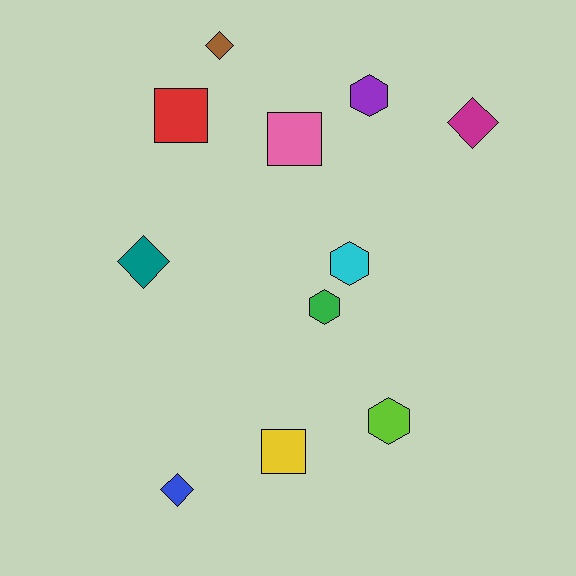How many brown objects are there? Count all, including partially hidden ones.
There is 1 brown object.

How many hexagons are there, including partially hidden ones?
There are 4 hexagons.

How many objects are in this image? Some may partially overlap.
There are 11 objects.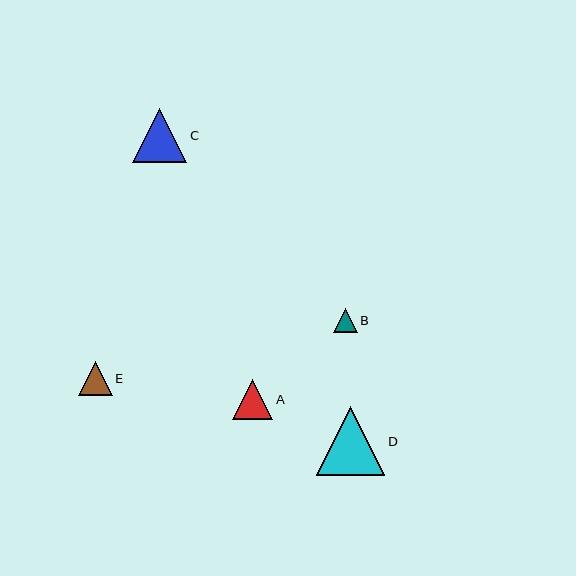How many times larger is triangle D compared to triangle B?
Triangle D is approximately 2.9 times the size of triangle B.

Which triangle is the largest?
Triangle D is the largest with a size of approximately 69 pixels.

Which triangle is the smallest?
Triangle B is the smallest with a size of approximately 24 pixels.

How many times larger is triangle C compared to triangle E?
Triangle C is approximately 1.6 times the size of triangle E.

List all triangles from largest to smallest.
From largest to smallest: D, C, A, E, B.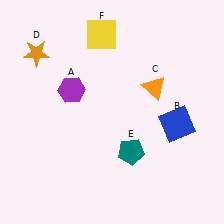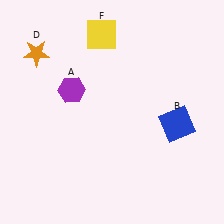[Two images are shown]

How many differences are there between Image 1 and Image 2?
There are 2 differences between the two images.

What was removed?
The orange triangle (C), the teal pentagon (E) were removed in Image 2.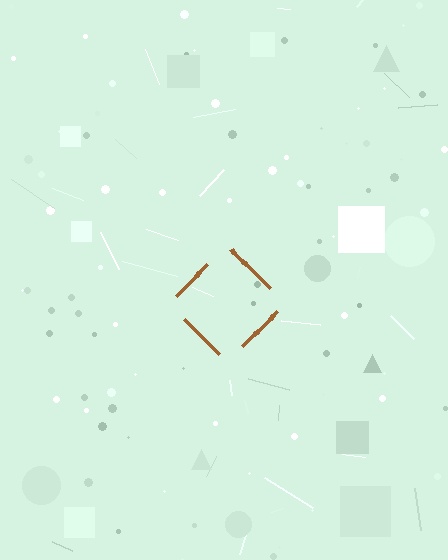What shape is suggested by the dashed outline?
The dashed outline suggests a diamond.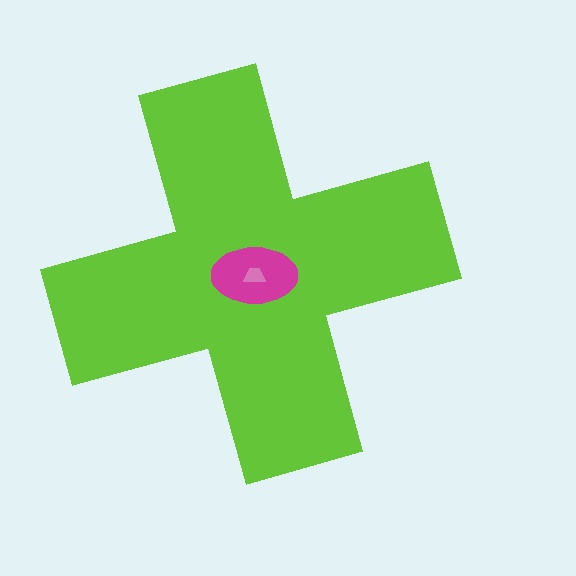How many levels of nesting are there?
3.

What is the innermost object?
The pink trapezoid.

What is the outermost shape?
The lime cross.